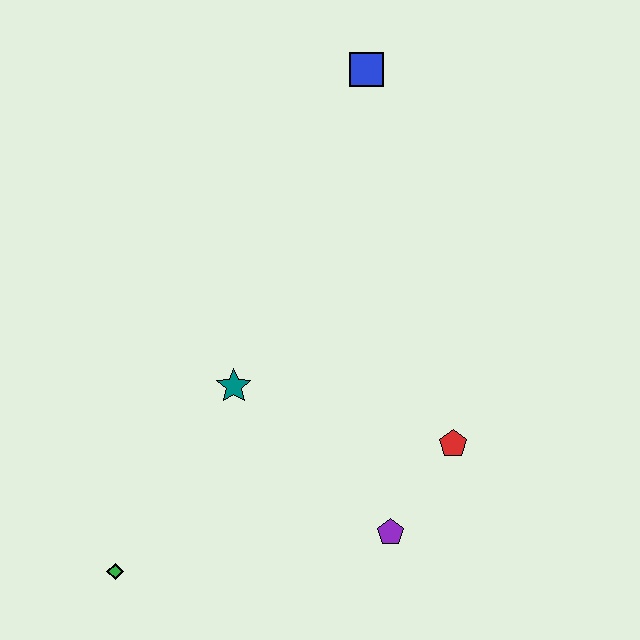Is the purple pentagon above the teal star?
No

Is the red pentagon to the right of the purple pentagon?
Yes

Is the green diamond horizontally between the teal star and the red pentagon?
No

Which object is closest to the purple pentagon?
The red pentagon is closest to the purple pentagon.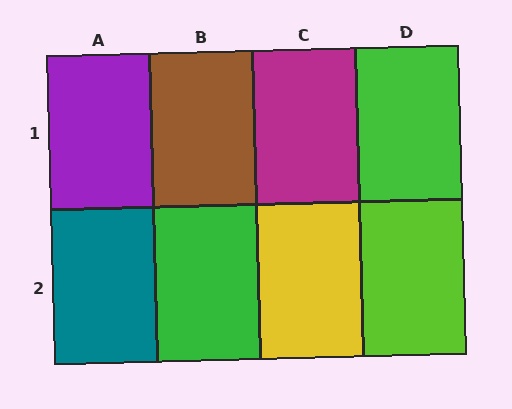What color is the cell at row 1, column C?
Magenta.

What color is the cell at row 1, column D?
Green.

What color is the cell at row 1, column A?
Purple.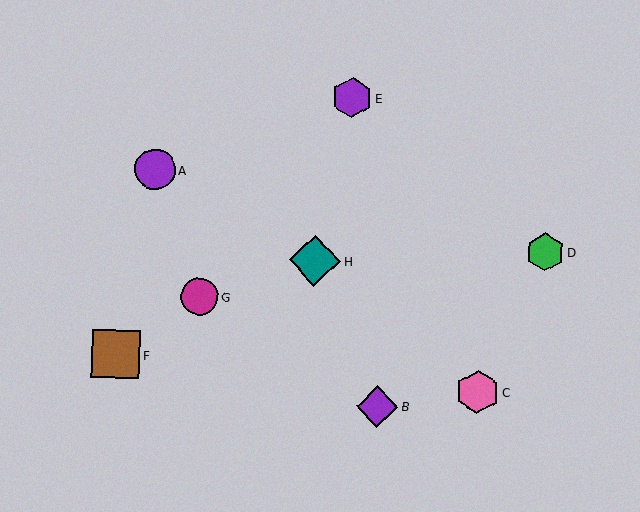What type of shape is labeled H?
Shape H is a teal diamond.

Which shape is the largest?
The teal diamond (labeled H) is the largest.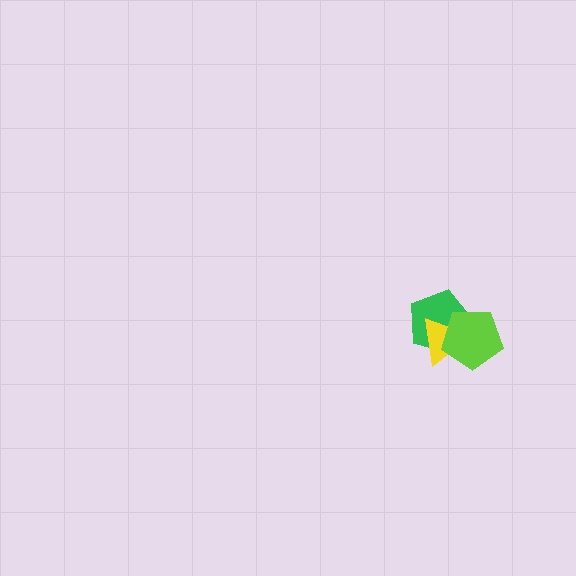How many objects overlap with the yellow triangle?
2 objects overlap with the yellow triangle.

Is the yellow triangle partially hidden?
Yes, it is partially covered by another shape.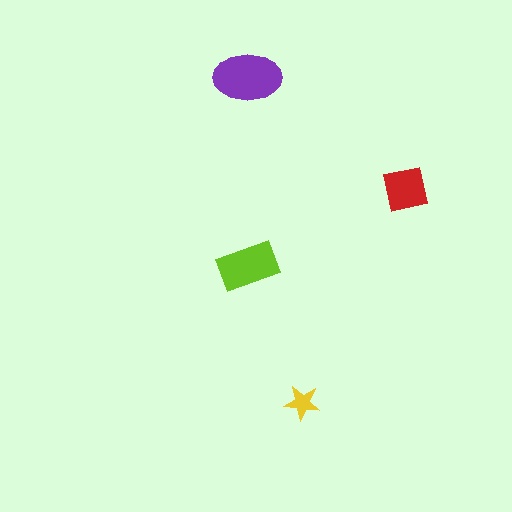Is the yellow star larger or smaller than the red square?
Smaller.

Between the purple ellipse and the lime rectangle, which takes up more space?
The purple ellipse.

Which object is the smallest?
The yellow star.